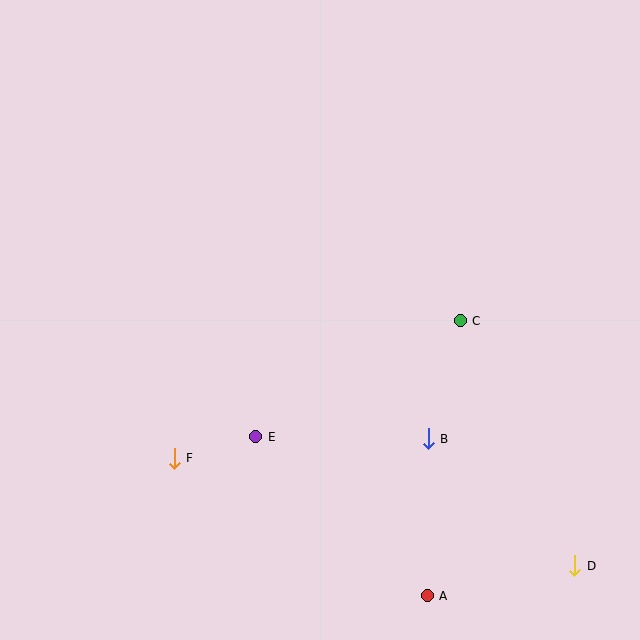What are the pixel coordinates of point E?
Point E is at (256, 437).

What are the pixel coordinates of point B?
Point B is at (428, 439).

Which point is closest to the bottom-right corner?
Point D is closest to the bottom-right corner.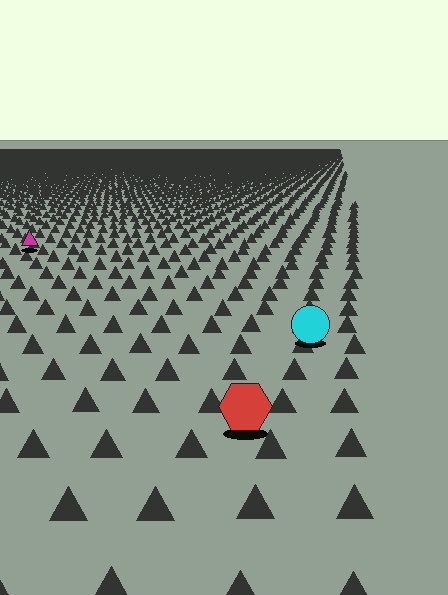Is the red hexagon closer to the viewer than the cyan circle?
Yes. The red hexagon is closer — you can tell from the texture gradient: the ground texture is coarser near it.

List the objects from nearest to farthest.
From nearest to farthest: the red hexagon, the cyan circle, the magenta triangle.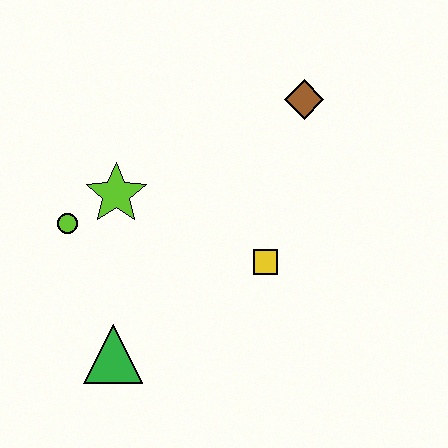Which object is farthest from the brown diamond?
The green triangle is farthest from the brown diamond.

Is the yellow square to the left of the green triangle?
No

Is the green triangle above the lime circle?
No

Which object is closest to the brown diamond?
The yellow square is closest to the brown diamond.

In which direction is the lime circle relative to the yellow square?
The lime circle is to the left of the yellow square.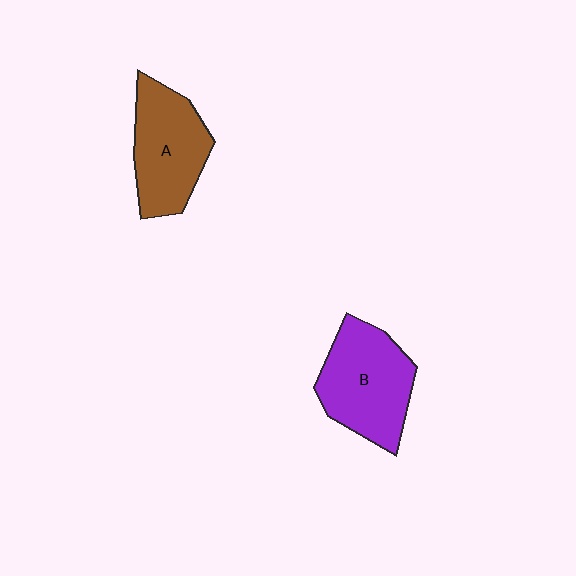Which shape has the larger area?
Shape B (purple).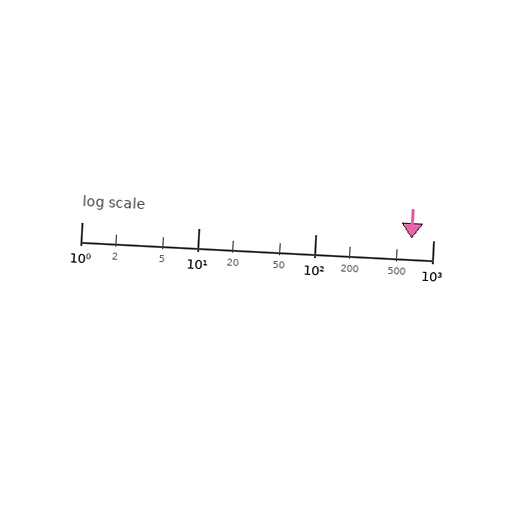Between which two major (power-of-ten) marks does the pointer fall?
The pointer is between 100 and 1000.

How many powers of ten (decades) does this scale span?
The scale spans 3 decades, from 1 to 1000.